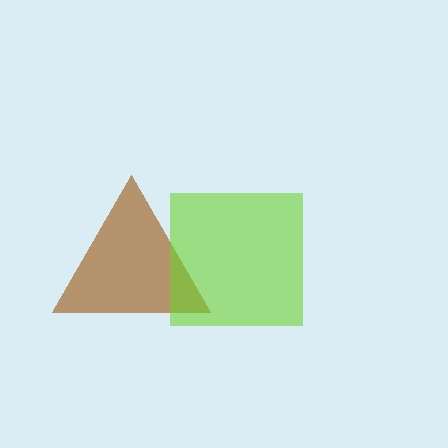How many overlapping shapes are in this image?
There are 2 overlapping shapes in the image.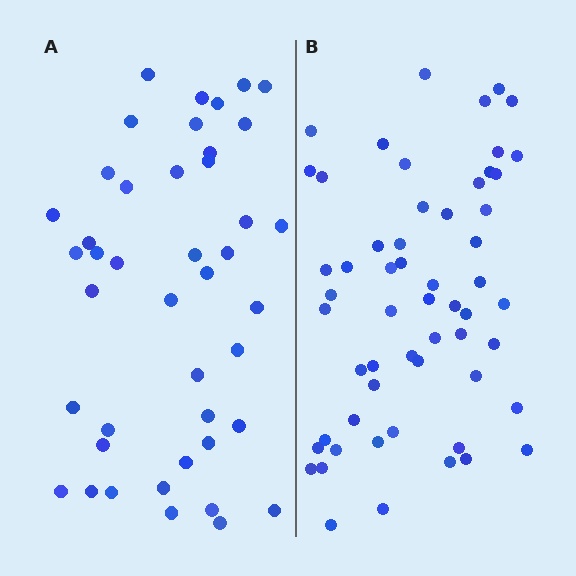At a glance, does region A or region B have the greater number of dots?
Region B (the right region) has more dots.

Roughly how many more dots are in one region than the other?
Region B has approximately 15 more dots than region A.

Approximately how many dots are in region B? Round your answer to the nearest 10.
About 60 dots. (The exact count is 57, which rounds to 60.)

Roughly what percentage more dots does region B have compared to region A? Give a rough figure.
About 35% more.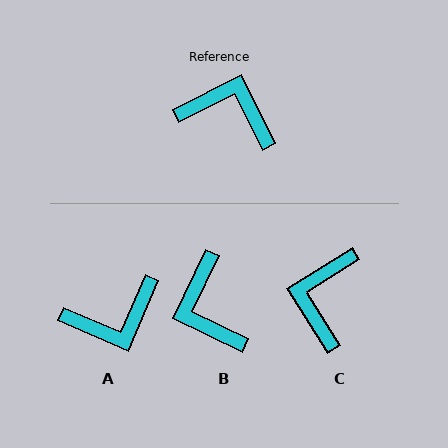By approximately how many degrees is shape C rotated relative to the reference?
Approximately 96 degrees counter-clockwise.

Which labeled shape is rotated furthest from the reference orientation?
A, about 140 degrees away.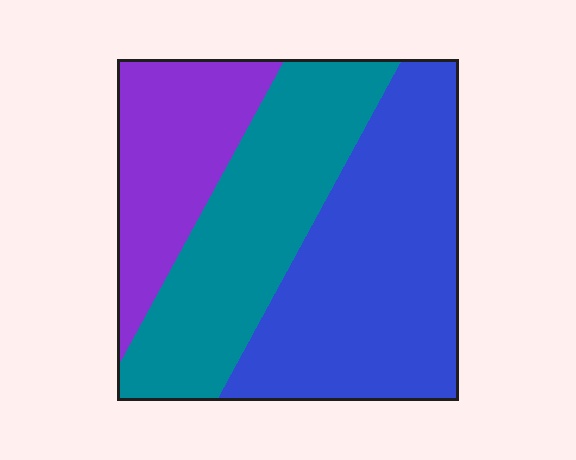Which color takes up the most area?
Blue, at roughly 45%.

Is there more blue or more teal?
Blue.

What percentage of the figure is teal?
Teal covers 34% of the figure.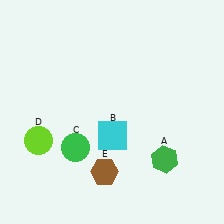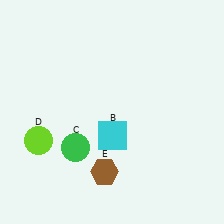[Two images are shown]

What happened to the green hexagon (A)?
The green hexagon (A) was removed in Image 2. It was in the bottom-right area of Image 1.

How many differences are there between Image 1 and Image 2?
There is 1 difference between the two images.